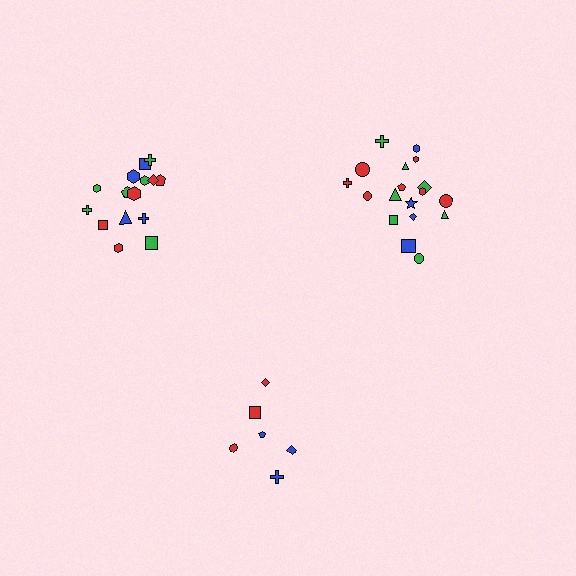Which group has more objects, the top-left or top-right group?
The top-right group.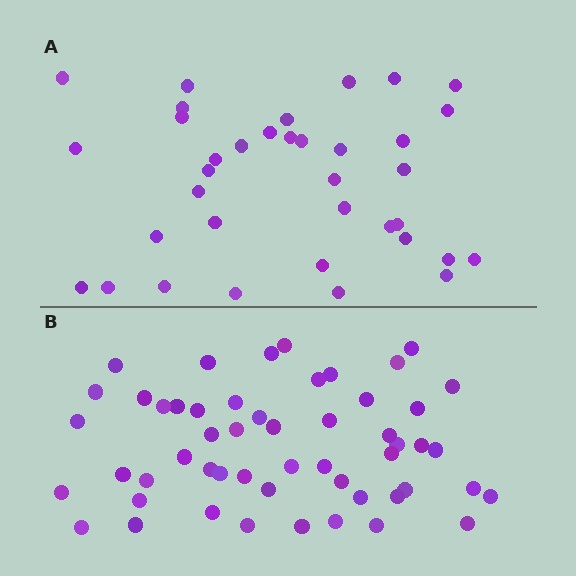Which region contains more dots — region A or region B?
Region B (the bottom region) has more dots.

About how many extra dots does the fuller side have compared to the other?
Region B has approximately 15 more dots than region A.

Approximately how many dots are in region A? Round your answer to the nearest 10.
About 40 dots. (The exact count is 36, which rounds to 40.)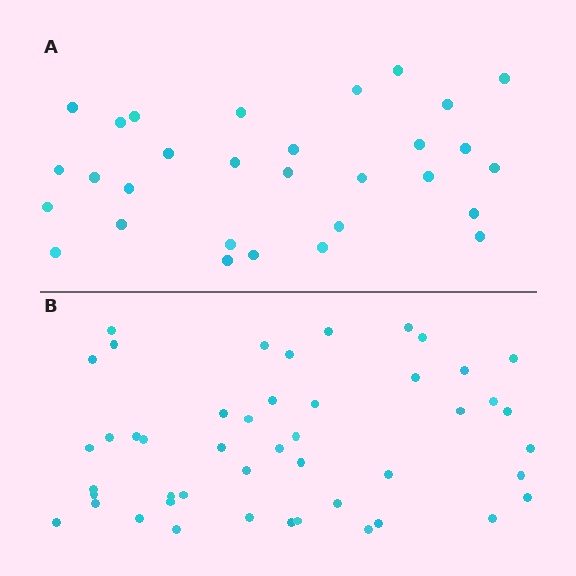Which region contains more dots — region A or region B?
Region B (the bottom region) has more dots.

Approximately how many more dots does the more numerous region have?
Region B has approximately 15 more dots than region A.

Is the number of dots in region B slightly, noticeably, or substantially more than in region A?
Region B has substantially more. The ratio is roughly 1.6 to 1.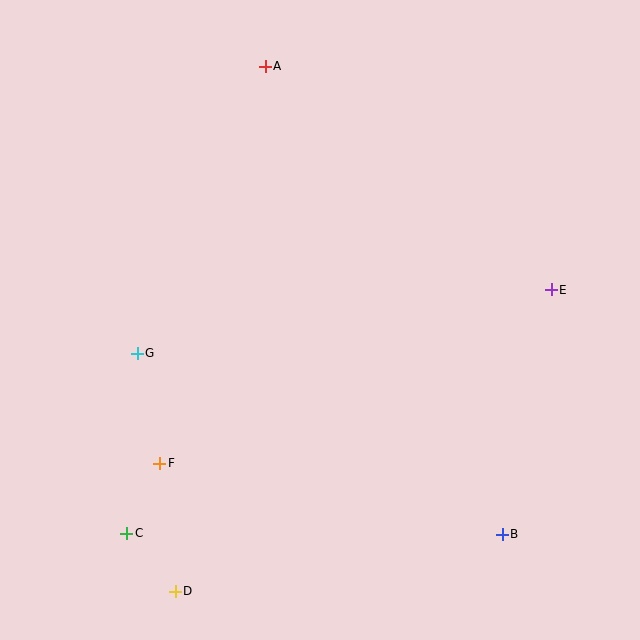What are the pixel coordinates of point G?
Point G is at (137, 353).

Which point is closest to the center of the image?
Point G at (137, 353) is closest to the center.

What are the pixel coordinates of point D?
Point D is at (175, 591).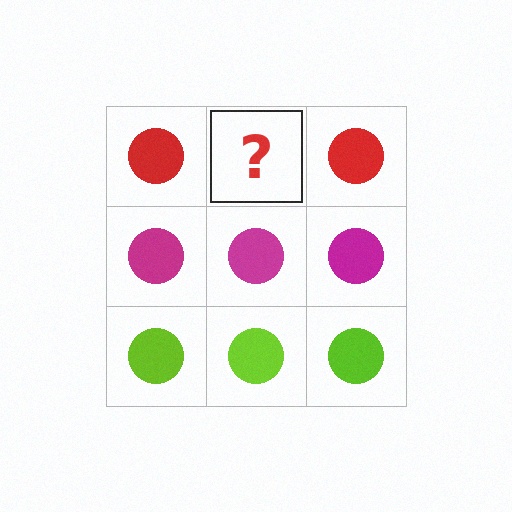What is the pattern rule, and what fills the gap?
The rule is that each row has a consistent color. The gap should be filled with a red circle.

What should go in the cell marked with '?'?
The missing cell should contain a red circle.